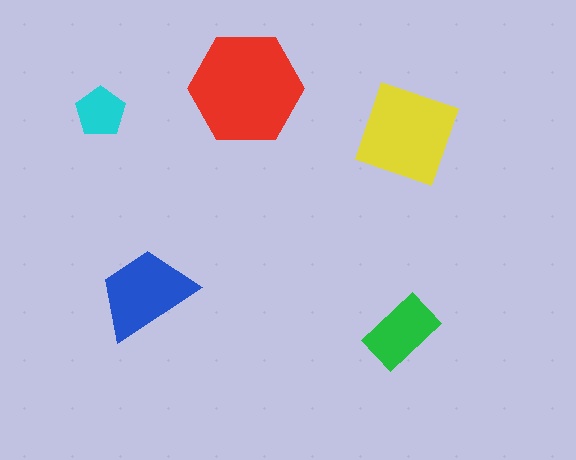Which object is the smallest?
The cyan pentagon.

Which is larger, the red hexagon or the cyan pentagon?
The red hexagon.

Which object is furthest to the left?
The cyan pentagon is leftmost.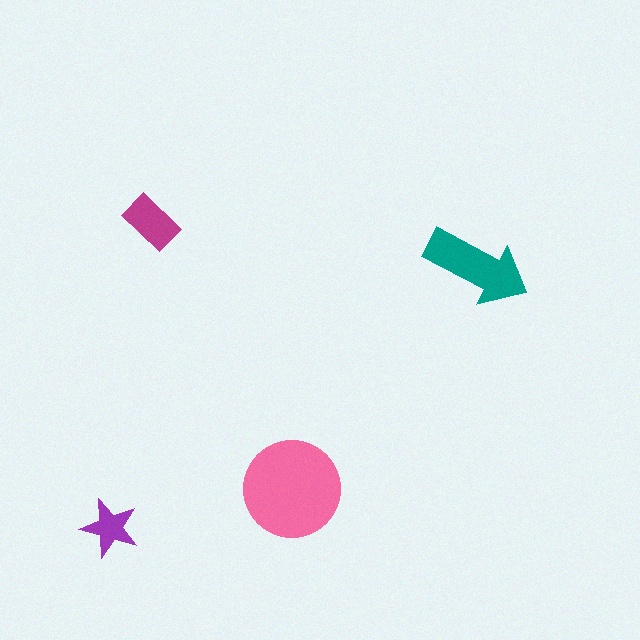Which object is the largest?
The pink circle.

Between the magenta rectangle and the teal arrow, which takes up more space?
The teal arrow.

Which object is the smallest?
The purple star.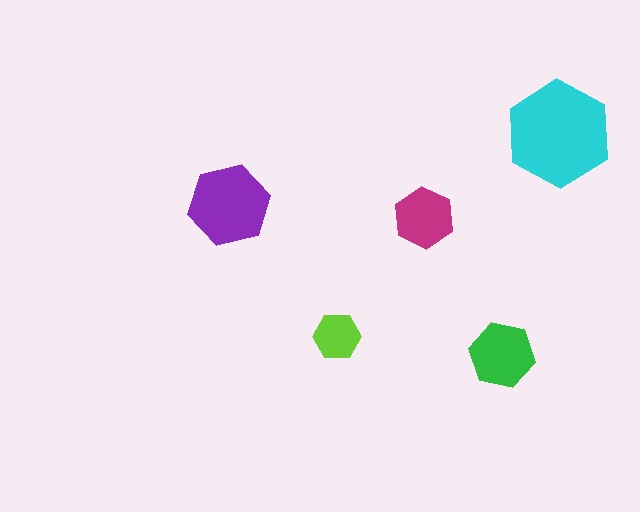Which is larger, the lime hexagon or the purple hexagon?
The purple one.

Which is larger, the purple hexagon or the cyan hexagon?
The cyan one.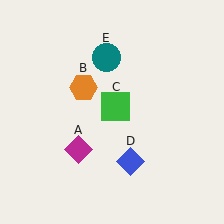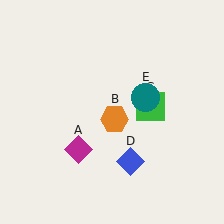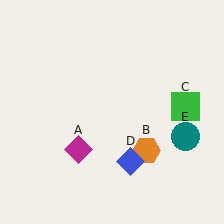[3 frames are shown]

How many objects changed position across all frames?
3 objects changed position: orange hexagon (object B), green square (object C), teal circle (object E).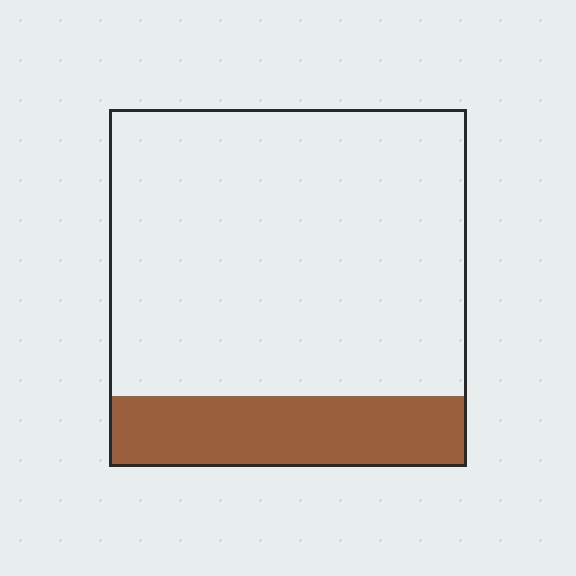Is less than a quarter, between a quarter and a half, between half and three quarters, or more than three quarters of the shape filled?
Less than a quarter.